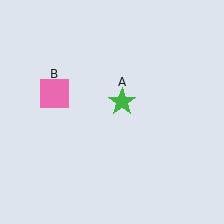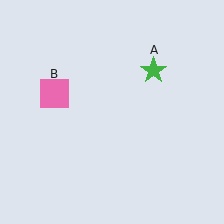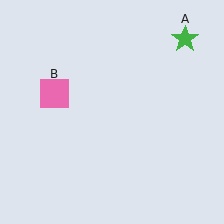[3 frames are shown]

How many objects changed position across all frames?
1 object changed position: green star (object A).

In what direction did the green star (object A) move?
The green star (object A) moved up and to the right.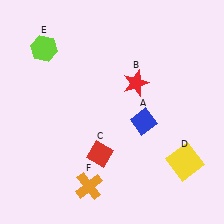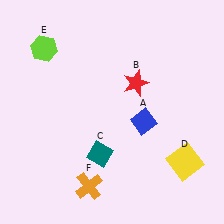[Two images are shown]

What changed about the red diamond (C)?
In Image 1, C is red. In Image 2, it changed to teal.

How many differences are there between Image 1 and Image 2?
There is 1 difference between the two images.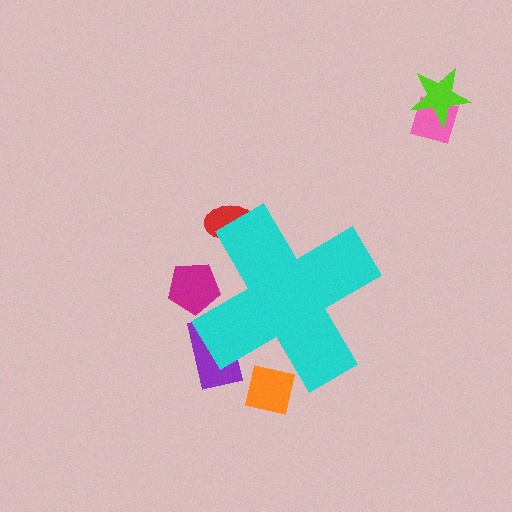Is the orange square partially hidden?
Yes, the orange square is partially hidden behind the cyan cross.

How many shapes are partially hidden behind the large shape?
4 shapes are partially hidden.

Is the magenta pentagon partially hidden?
Yes, the magenta pentagon is partially hidden behind the cyan cross.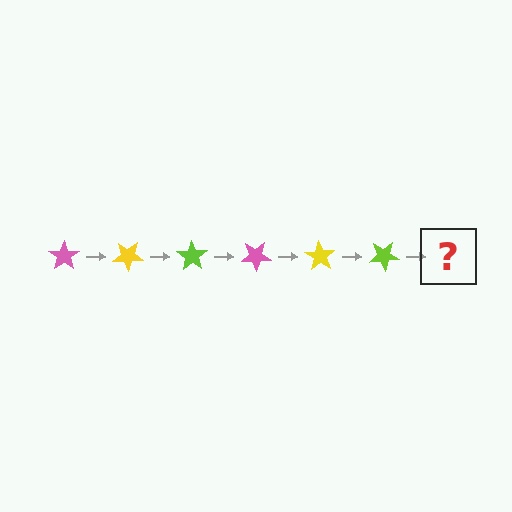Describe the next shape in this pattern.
It should be a pink star, rotated 210 degrees from the start.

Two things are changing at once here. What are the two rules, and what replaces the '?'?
The two rules are that it rotates 35 degrees each step and the color cycles through pink, yellow, and lime. The '?' should be a pink star, rotated 210 degrees from the start.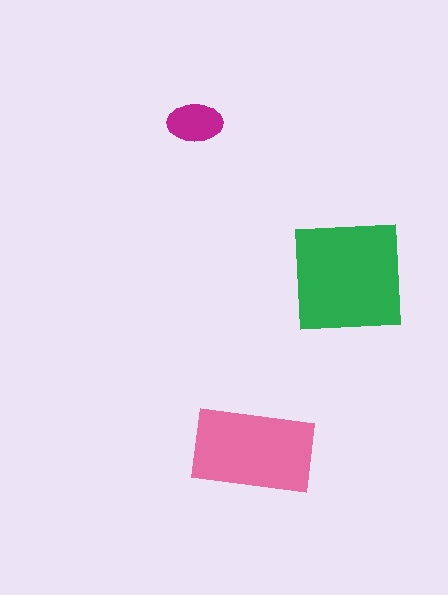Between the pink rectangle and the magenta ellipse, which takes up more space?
The pink rectangle.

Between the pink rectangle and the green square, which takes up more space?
The green square.